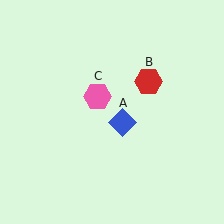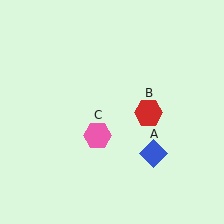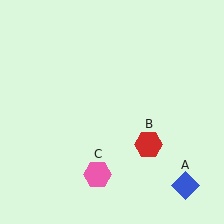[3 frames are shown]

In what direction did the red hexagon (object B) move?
The red hexagon (object B) moved down.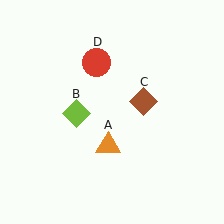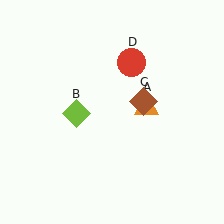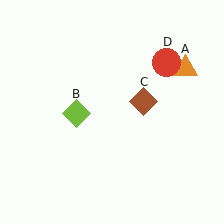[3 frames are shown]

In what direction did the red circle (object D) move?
The red circle (object D) moved right.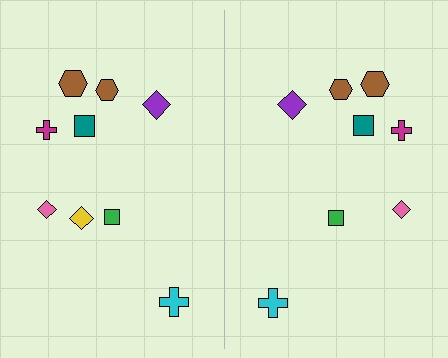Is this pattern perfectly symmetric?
No, the pattern is not perfectly symmetric. A yellow diamond is missing from the right side.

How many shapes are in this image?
There are 17 shapes in this image.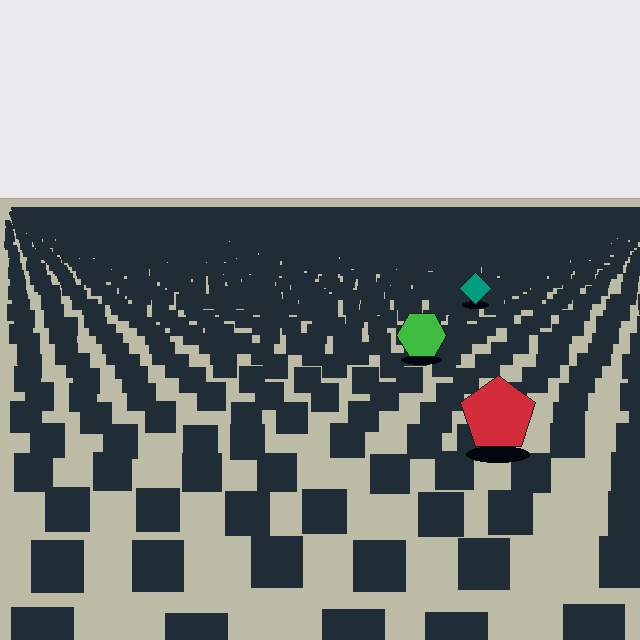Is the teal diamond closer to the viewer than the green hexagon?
No. The green hexagon is closer — you can tell from the texture gradient: the ground texture is coarser near it.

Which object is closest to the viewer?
The red pentagon is closest. The texture marks near it are larger and more spread out.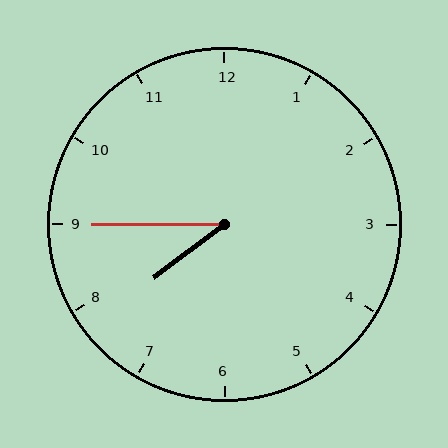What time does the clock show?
7:45.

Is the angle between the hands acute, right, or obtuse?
It is acute.